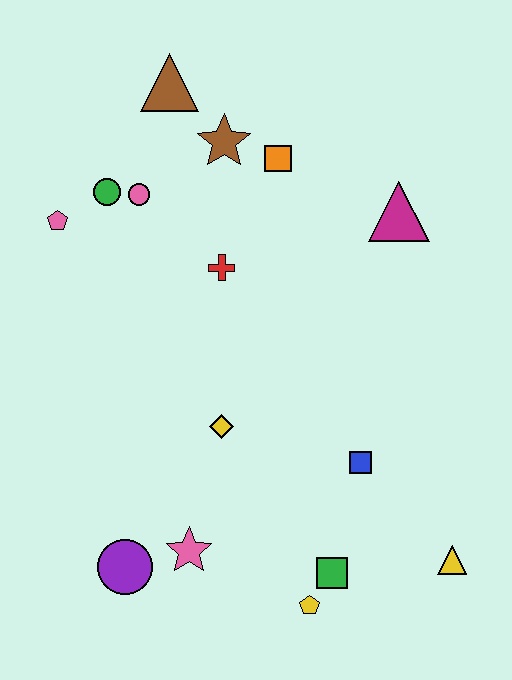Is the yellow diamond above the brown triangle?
No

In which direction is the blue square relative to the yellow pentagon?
The blue square is above the yellow pentagon.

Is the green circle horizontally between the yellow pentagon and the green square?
No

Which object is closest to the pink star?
The purple circle is closest to the pink star.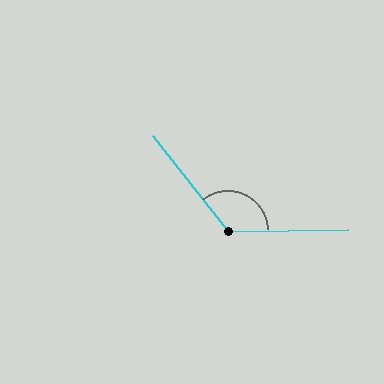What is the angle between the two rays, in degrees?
Approximately 127 degrees.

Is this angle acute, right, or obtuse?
It is obtuse.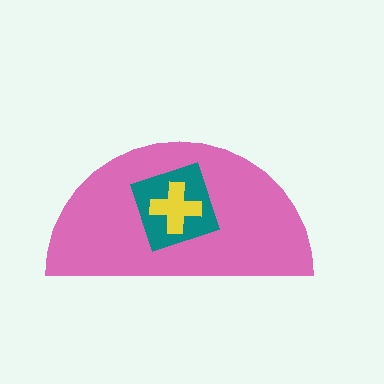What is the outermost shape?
The pink semicircle.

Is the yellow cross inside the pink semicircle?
Yes.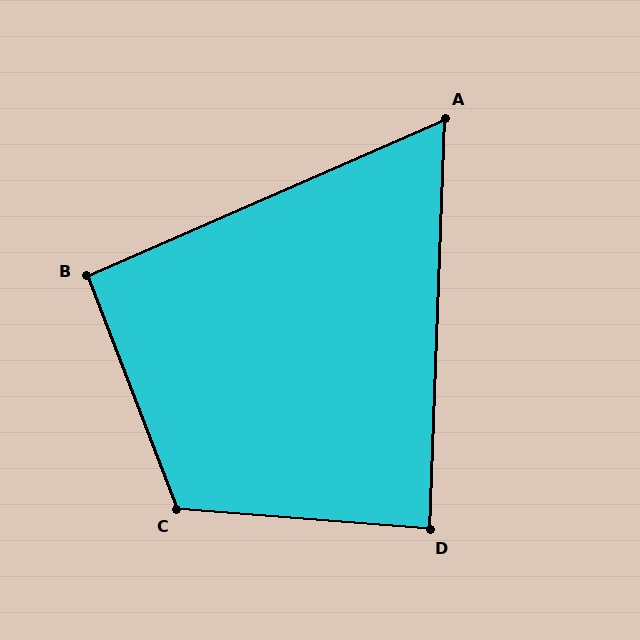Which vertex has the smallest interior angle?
A, at approximately 64 degrees.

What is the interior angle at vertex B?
Approximately 93 degrees (approximately right).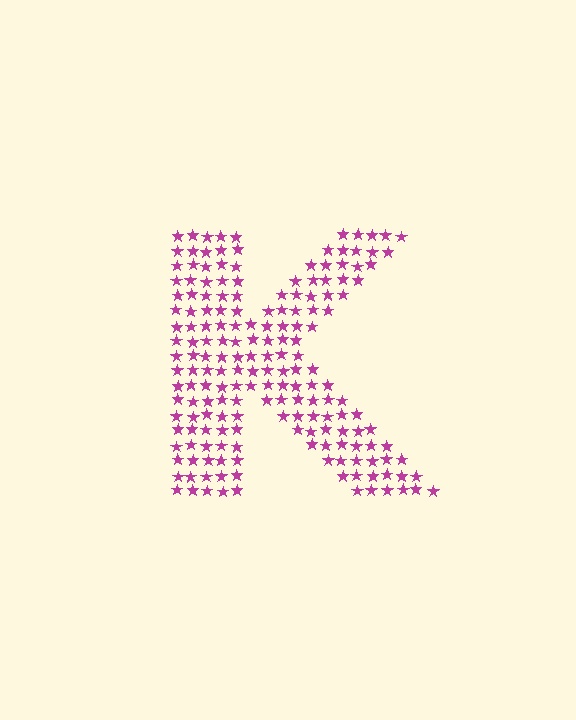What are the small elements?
The small elements are stars.